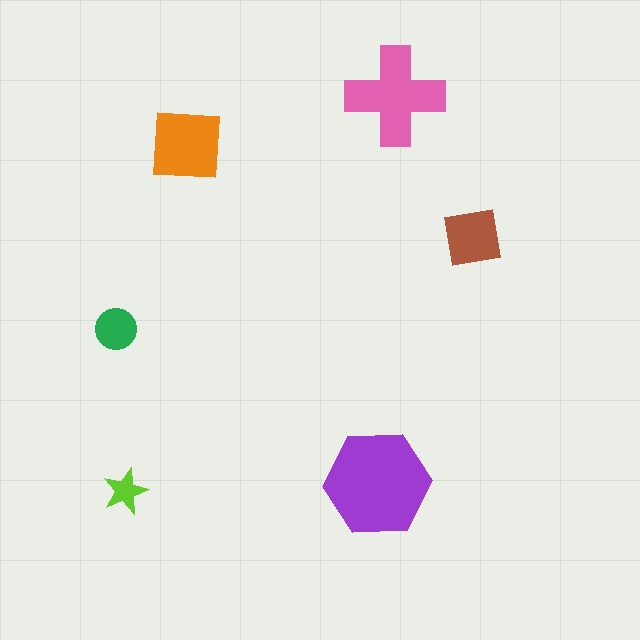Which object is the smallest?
The lime star.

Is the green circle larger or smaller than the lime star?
Larger.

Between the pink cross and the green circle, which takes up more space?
The pink cross.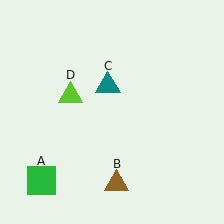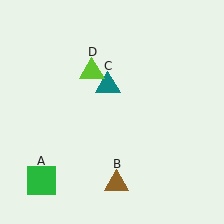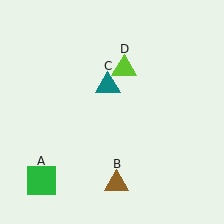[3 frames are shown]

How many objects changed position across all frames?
1 object changed position: lime triangle (object D).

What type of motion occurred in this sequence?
The lime triangle (object D) rotated clockwise around the center of the scene.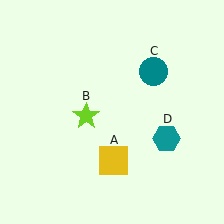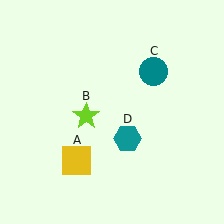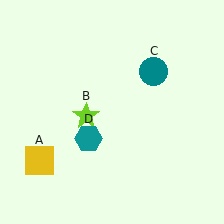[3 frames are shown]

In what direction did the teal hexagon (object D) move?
The teal hexagon (object D) moved left.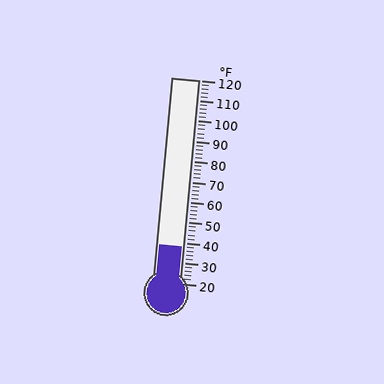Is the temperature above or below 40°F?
The temperature is below 40°F.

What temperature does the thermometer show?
The thermometer shows approximately 38°F.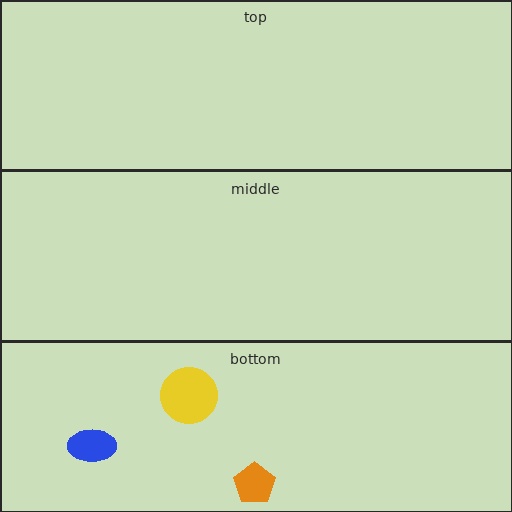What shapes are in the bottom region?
The yellow circle, the blue ellipse, the orange pentagon.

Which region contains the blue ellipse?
The bottom region.